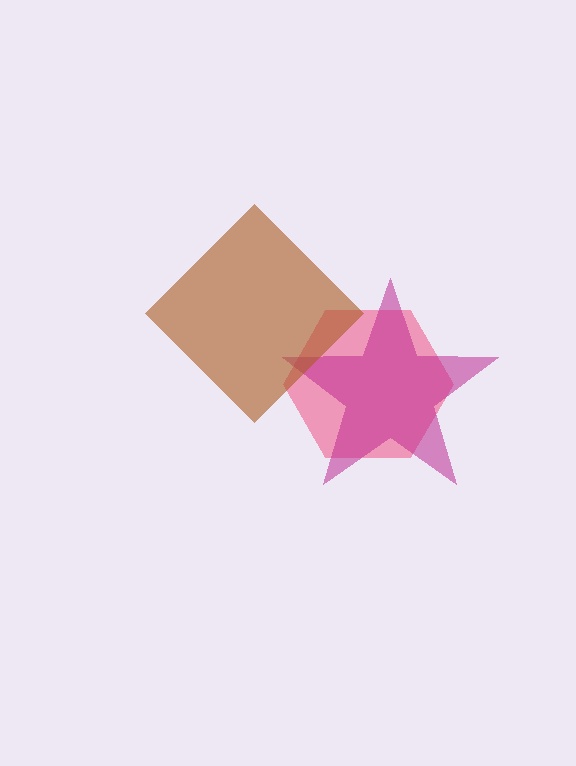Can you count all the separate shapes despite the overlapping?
Yes, there are 3 separate shapes.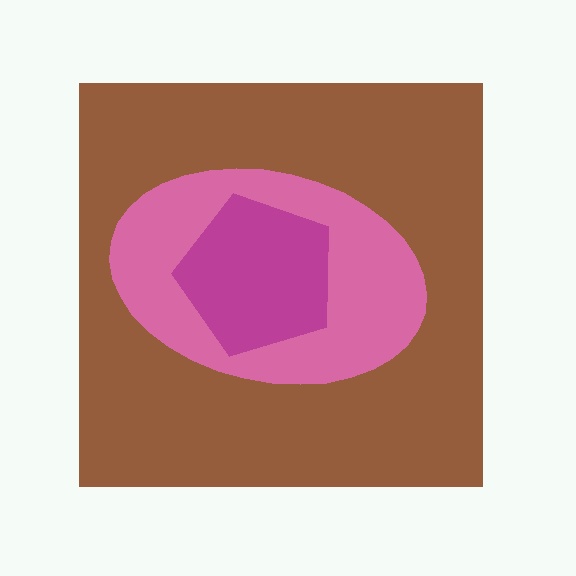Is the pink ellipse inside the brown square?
Yes.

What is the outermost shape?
The brown square.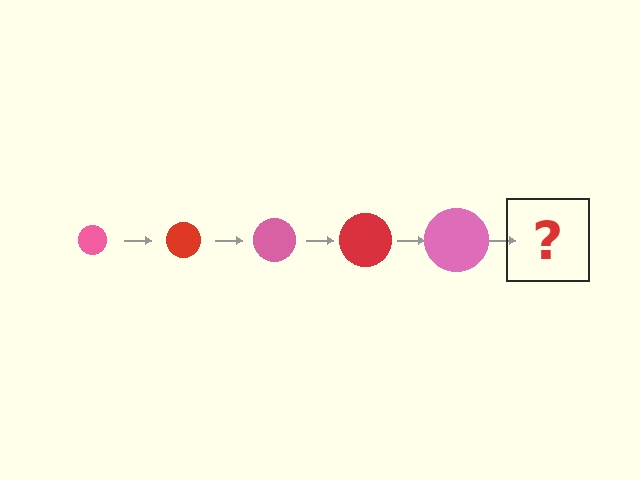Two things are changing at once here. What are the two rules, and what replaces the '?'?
The two rules are that the circle grows larger each step and the color cycles through pink and red. The '?' should be a red circle, larger than the previous one.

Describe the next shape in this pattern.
It should be a red circle, larger than the previous one.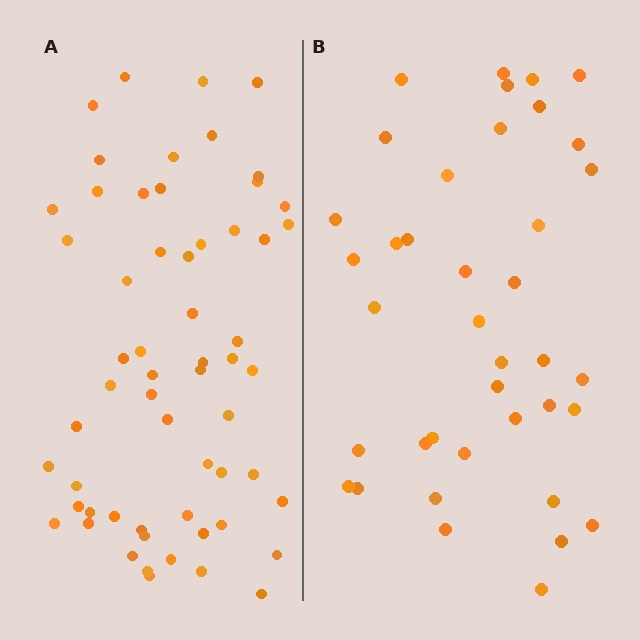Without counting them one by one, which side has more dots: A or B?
Region A (the left region) has more dots.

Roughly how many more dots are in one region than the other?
Region A has approximately 20 more dots than region B.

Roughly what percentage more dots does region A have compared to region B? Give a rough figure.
About 50% more.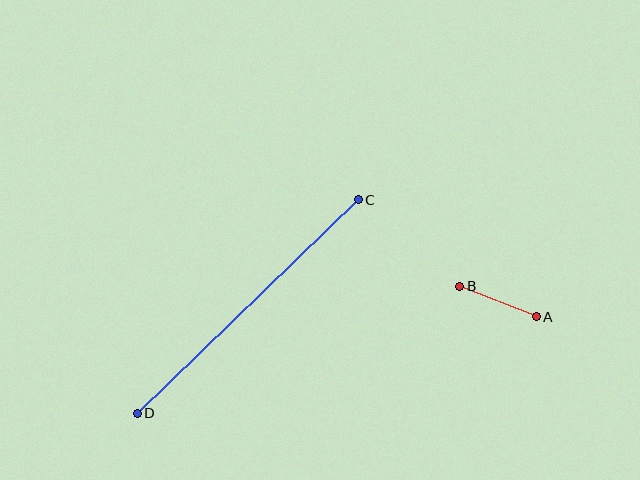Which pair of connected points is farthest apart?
Points C and D are farthest apart.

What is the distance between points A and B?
The distance is approximately 82 pixels.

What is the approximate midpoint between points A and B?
The midpoint is at approximately (498, 302) pixels.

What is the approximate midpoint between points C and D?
The midpoint is at approximately (248, 307) pixels.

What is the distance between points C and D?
The distance is approximately 307 pixels.